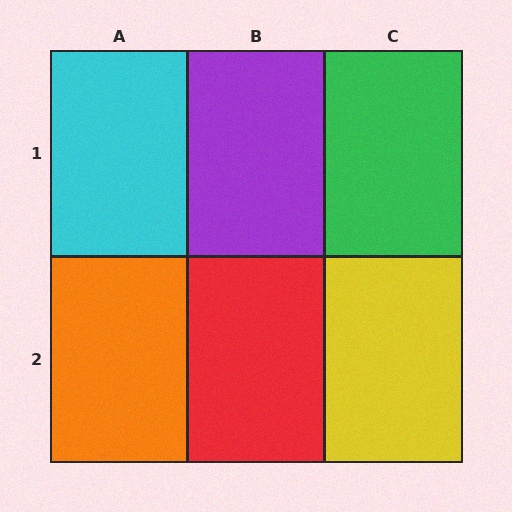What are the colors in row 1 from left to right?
Cyan, purple, green.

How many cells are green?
1 cell is green.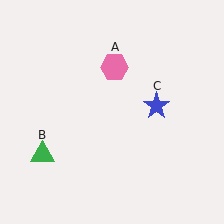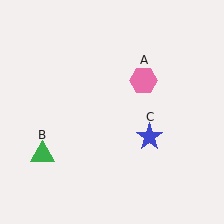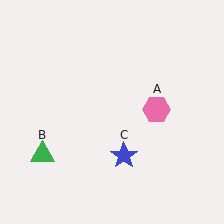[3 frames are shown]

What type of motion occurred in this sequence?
The pink hexagon (object A), blue star (object C) rotated clockwise around the center of the scene.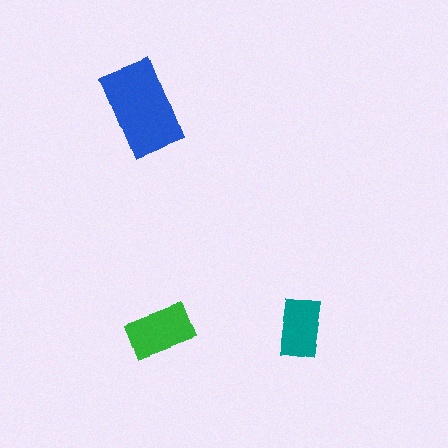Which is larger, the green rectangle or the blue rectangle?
The blue one.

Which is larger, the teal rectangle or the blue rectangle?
The blue one.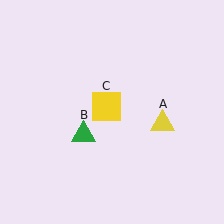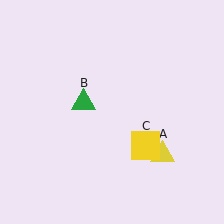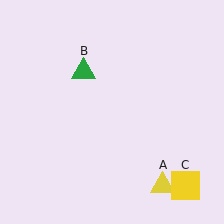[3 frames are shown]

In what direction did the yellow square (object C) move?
The yellow square (object C) moved down and to the right.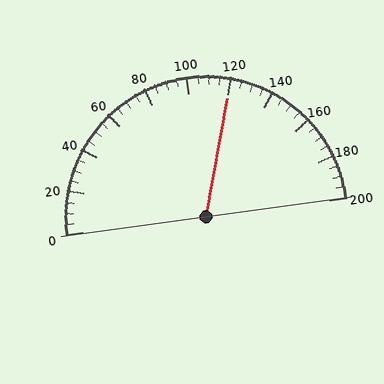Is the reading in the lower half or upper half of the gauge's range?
The reading is in the upper half of the range (0 to 200).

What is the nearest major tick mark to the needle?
The nearest major tick mark is 120.